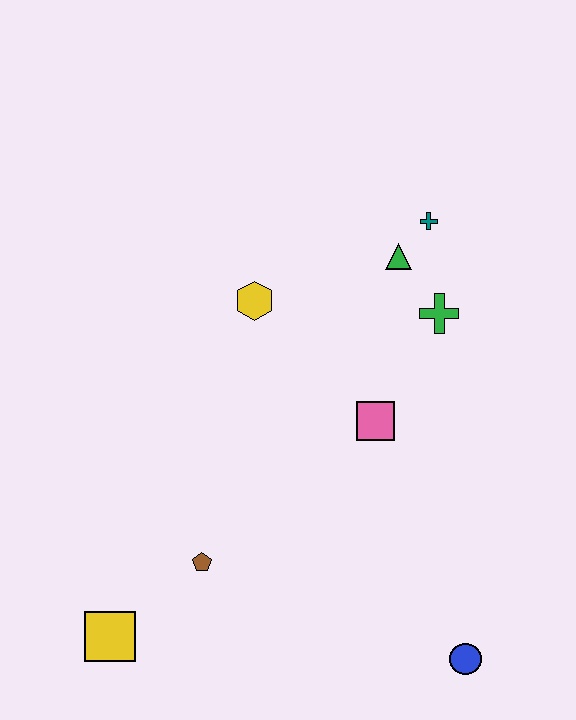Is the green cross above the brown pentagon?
Yes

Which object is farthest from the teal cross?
The yellow square is farthest from the teal cross.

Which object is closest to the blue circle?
The pink square is closest to the blue circle.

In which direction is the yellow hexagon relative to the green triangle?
The yellow hexagon is to the left of the green triangle.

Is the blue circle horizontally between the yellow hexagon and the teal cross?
No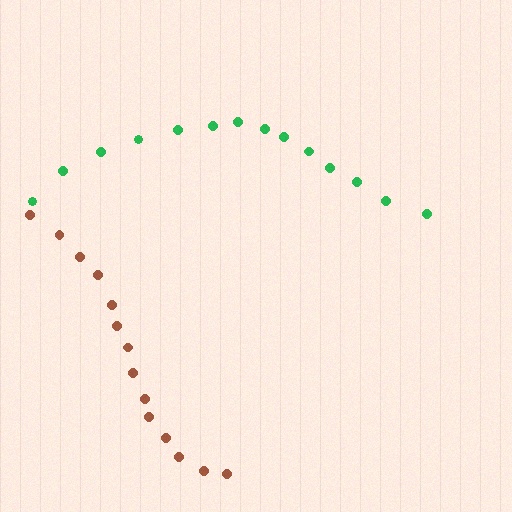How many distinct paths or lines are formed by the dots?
There are 2 distinct paths.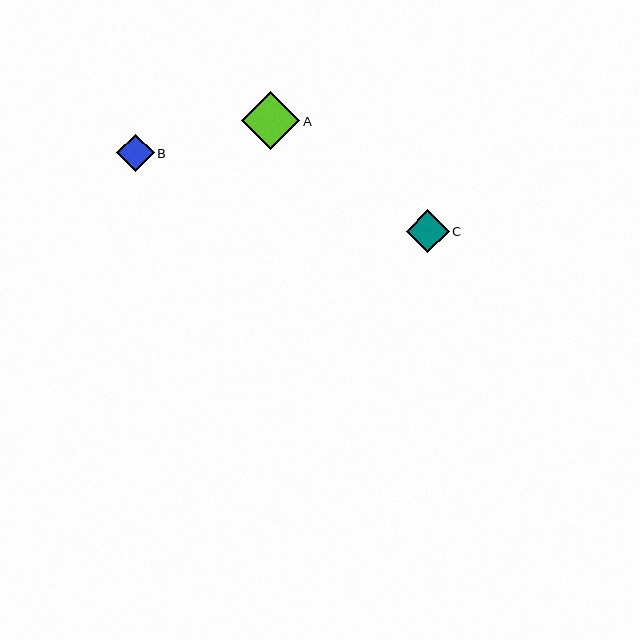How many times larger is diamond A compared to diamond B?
Diamond A is approximately 1.6 times the size of diamond B.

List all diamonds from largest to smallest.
From largest to smallest: A, C, B.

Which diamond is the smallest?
Diamond B is the smallest with a size of approximately 37 pixels.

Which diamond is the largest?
Diamond A is the largest with a size of approximately 58 pixels.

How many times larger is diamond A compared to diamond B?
Diamond A is approximately 1.6 times the size of diamond B.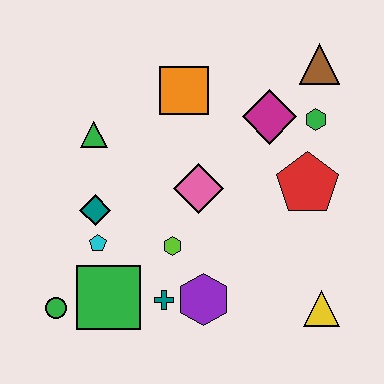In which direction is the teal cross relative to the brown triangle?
The teal cross is below the brown triangle.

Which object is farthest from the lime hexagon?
The brown triangle is farthest from the lime hexagon.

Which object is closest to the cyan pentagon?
The teal diamond is closest to the cyan pentagon.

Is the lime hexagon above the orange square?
No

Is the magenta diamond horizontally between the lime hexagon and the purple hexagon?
No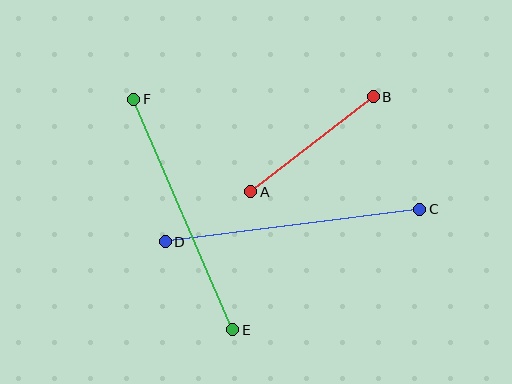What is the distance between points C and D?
The distance is approximately 257 pixels.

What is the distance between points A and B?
The distance is approximately 155 pixels.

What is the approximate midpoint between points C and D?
The midpoint is at approximately (293, 226) pixels.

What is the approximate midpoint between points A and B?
The midpoint is at approximately (312, 144) pixels.